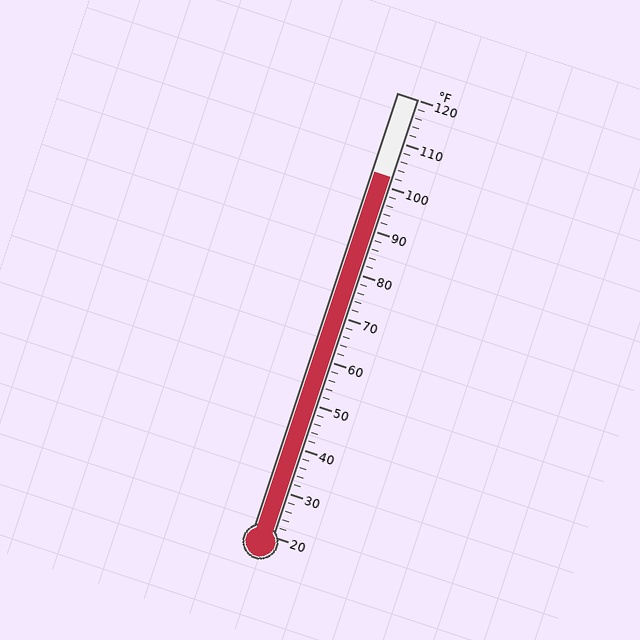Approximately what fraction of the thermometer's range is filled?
The thermometer is filled to approximately 80% of its range.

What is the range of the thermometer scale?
The thermometer scale ranges from 20°F to 120°F.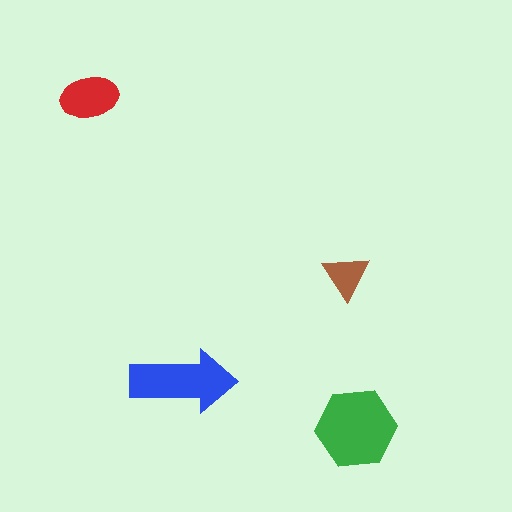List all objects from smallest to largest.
The brown triangle, the red ellipse, the blue arrow, the green hexagon.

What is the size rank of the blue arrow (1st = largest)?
2nd.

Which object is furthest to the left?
The red ellipse is leftmost.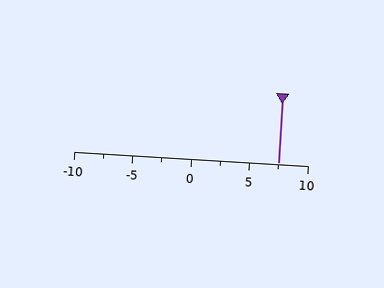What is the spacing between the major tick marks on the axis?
The major ticks are spaced 5 apart.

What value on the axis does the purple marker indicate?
The marker indicates approximately 7.5.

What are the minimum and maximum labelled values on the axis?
The axis runs from -10 to 10.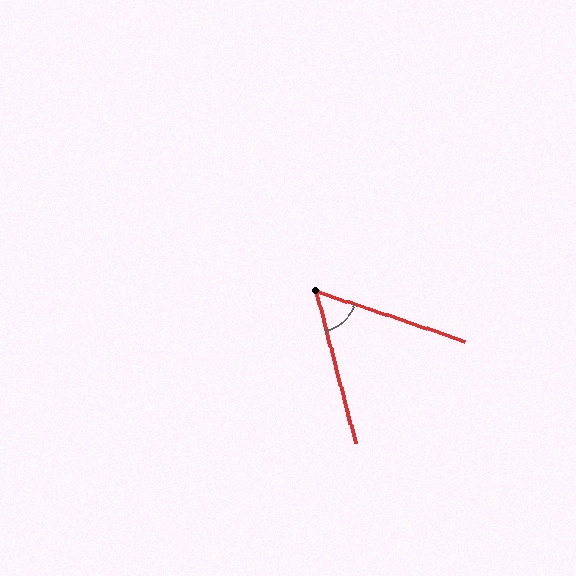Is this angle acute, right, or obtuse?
It is acute.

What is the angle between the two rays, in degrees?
Approximately 57 degrees.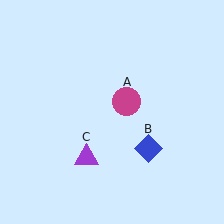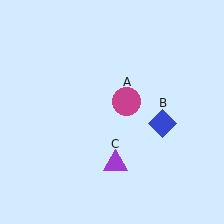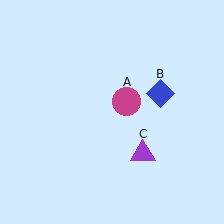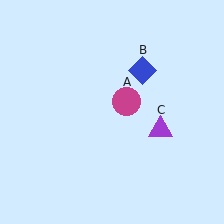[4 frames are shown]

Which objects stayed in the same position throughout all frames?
Magenta circle (object A) remained stationary.